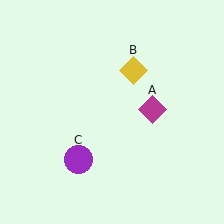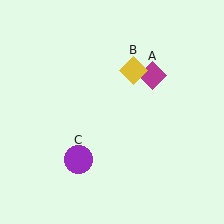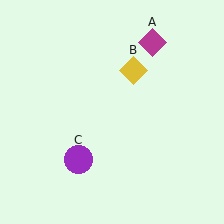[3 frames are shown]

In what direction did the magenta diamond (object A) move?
The magenta diamond (object A) moved up.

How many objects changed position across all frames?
1 object changed position: magenta diamond (object A).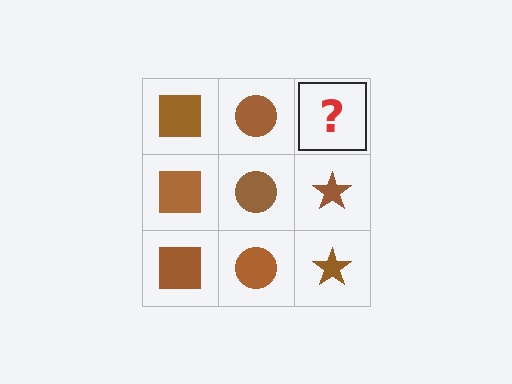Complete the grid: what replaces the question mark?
The question mark should be replaced with a brown star.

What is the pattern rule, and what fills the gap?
The rule is that each column has a consistent shape. The gap should be filled with a brown star.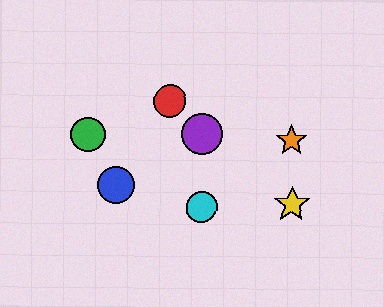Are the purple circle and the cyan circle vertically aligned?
Yes, both are at x≈202.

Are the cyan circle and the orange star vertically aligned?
No, the cyan circle is at x≈201 and the orange star is at x≈292.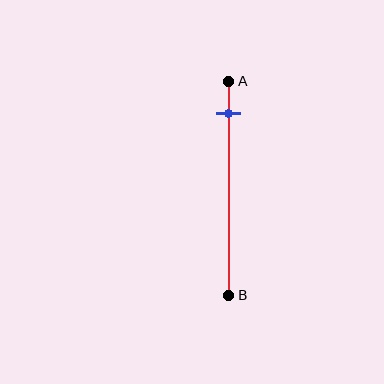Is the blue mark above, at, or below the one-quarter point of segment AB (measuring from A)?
The blue mark is above the one-quarter point of segment AB.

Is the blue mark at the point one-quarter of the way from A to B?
No, the mark is at about 15% from A, not at the 25% one-quarter point.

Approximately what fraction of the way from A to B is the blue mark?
The blue mark is approximately 15% of the way from A to B.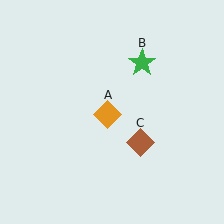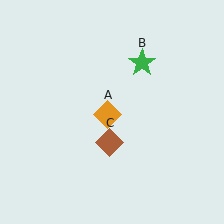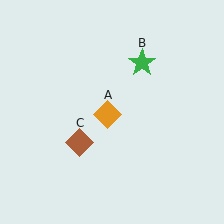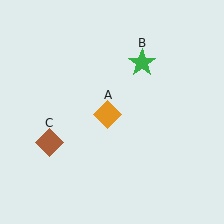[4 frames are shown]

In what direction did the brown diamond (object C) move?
The brown diamond (object C) moved left.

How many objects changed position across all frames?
1 object changed position: brown diamond (object C).